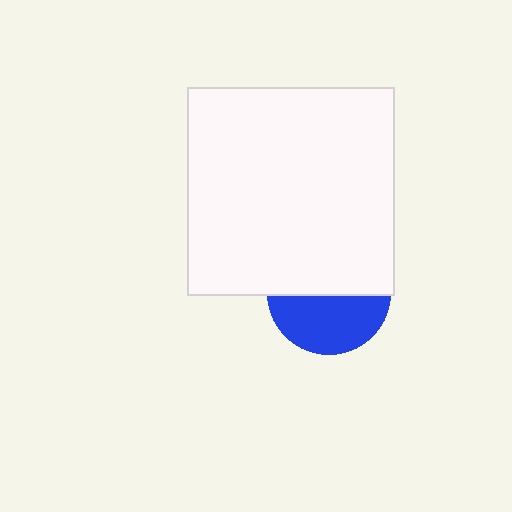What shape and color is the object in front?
The object in front is a white square.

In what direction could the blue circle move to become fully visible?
The blue circle could move down. That would shift it out from behind the white square entirely.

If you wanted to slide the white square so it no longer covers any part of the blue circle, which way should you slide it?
Slide it up — that is the most direct way to separate the two shapes.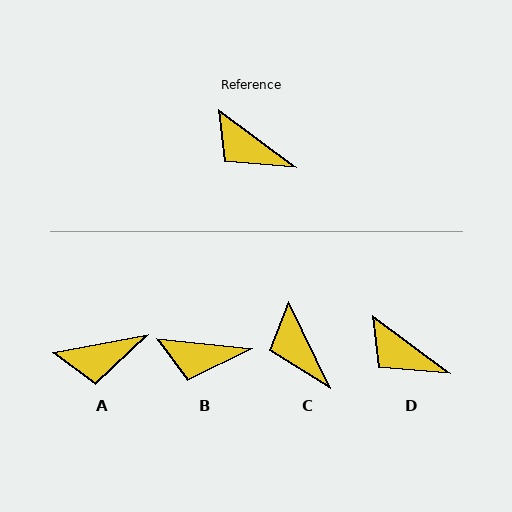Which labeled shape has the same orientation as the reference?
D.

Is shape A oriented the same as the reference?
No, it is off by about 47 degrees.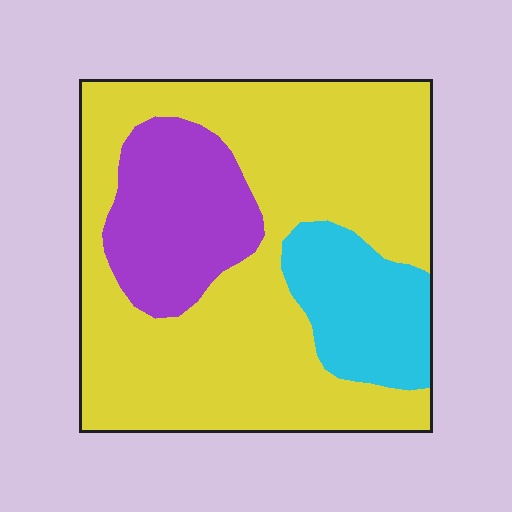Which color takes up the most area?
Yellow, at roughly 65%.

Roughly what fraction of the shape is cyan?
Cyan covers about 15% of the shape.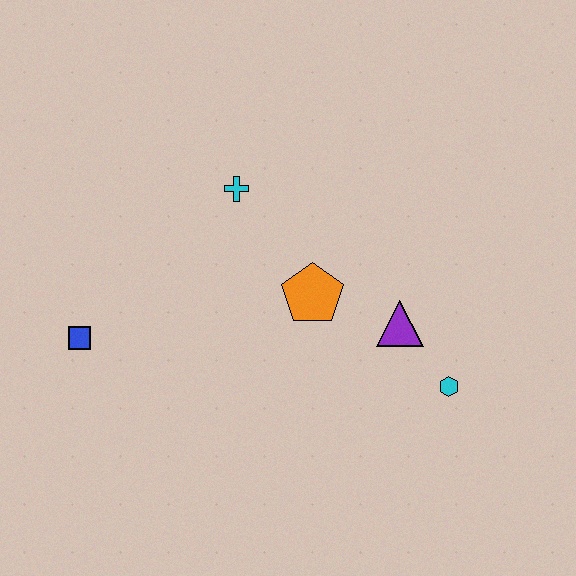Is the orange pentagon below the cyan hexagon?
No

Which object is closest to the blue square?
The cyan cross is closest to the blue square.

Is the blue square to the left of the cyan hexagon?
Yes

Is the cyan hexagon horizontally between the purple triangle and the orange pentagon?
No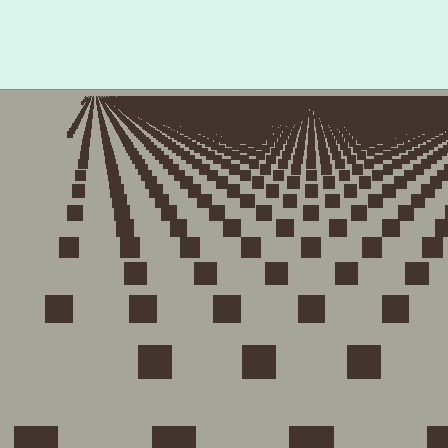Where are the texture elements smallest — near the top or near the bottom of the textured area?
Near the top.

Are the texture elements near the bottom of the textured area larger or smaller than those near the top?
Larger. Near the bottom, elements are closer to the viewer and appear at a bigger on-screen size.